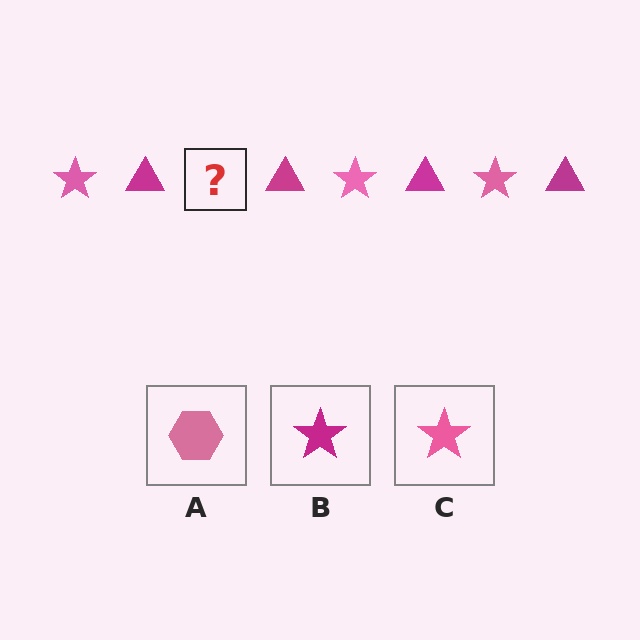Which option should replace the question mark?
Option C.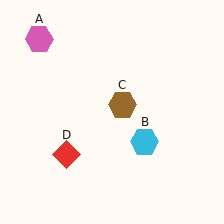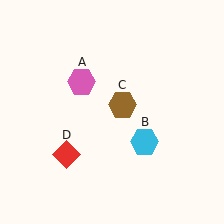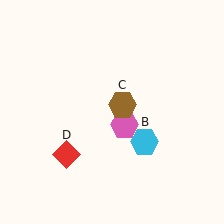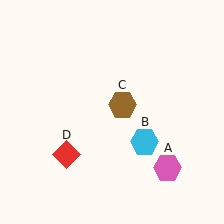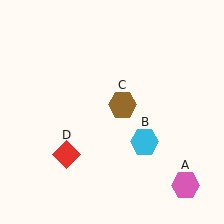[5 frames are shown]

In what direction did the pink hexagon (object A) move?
The pink hexagon (object A) moved down and to the right.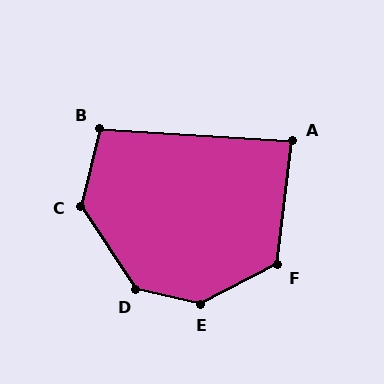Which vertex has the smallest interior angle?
A, at approximately 87 degrees.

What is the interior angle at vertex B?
Approximately 100 degrees (obtuse).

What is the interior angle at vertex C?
Approximately 133 degrees (obtuse).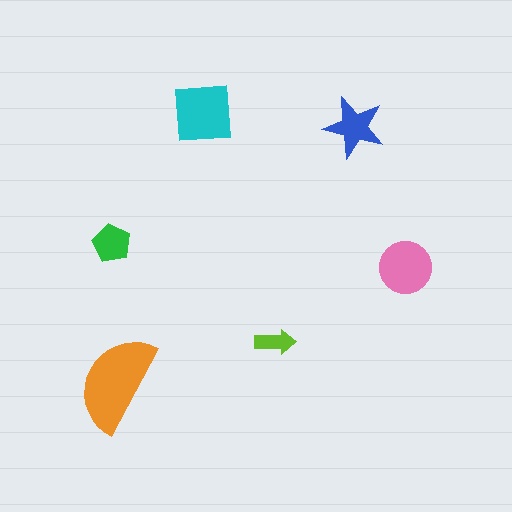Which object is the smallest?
The lime arrow.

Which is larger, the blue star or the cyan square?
The cyan square.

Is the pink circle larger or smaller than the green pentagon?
Larger.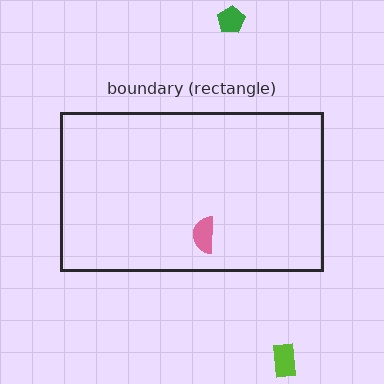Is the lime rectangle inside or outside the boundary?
Outside.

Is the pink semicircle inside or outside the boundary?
Inside.